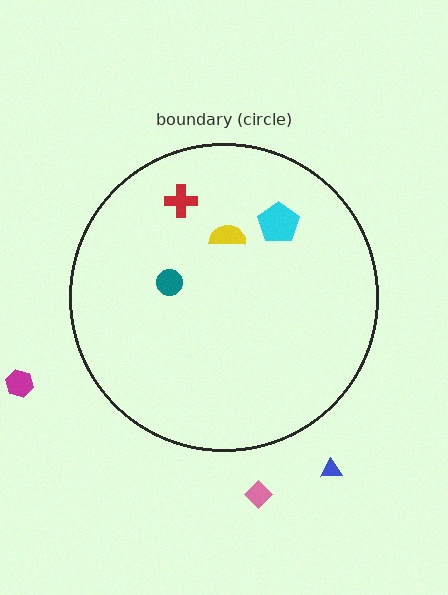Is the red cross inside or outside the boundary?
Inside.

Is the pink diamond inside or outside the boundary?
Outside.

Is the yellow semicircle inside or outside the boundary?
Inside.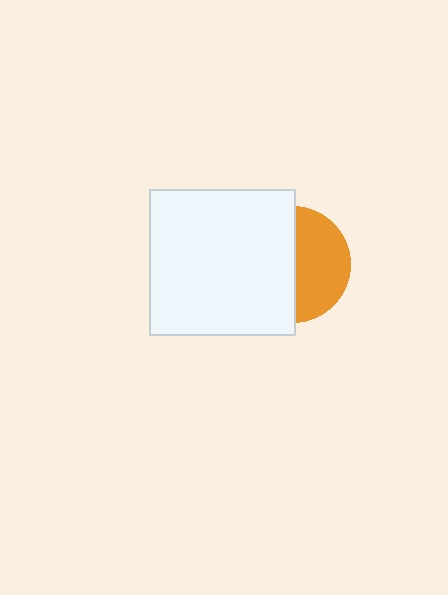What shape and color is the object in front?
The object in front is a white square.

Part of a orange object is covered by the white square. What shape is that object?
It is a circle.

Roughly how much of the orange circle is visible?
About half of it is visible (roughly 47%).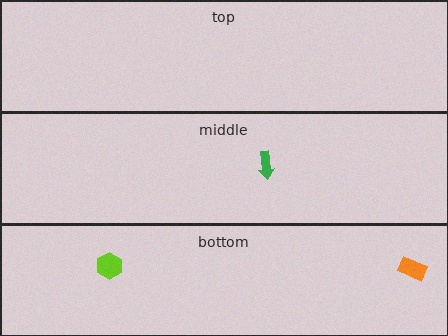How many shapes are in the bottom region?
2.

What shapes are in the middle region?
The green arrow.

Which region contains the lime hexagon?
The bottom region.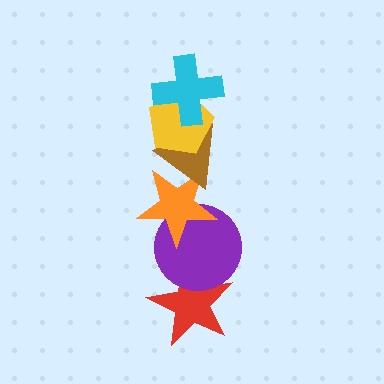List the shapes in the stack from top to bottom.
From top to bottom: the cyan cross, the yellow pentagon, the brown triangle, the orange star, the purple circle, the red star.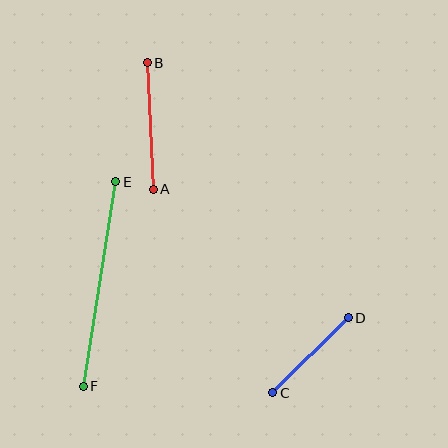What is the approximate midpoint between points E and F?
The midpoint is at approximately (100, 284) pixels.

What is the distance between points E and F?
The distance is approximately 207 pixels.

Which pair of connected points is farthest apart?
Points E and F are farthest apart.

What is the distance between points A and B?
The distance is approximately 127 pixels.